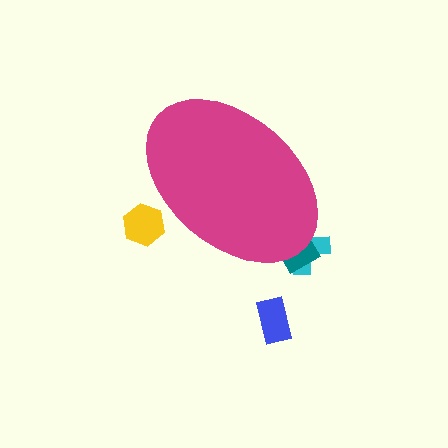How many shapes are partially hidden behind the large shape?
3 shapes are partially hidden.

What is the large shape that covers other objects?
A magenta ellipse.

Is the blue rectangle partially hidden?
No, the blue rectangle is fully visible.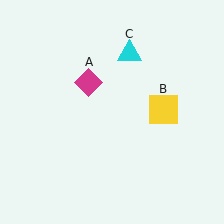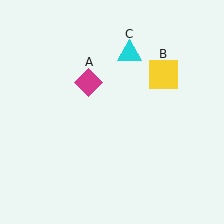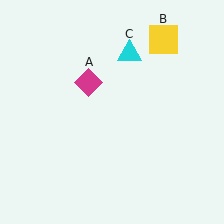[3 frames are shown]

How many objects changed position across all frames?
1 object changed position: yellow square (object B).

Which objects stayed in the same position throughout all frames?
Magenta diamond (object A) and cyan triangle (object C) remained stationary.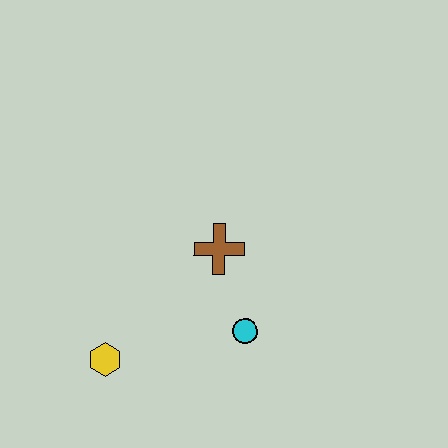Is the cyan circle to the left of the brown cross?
No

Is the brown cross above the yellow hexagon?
Yes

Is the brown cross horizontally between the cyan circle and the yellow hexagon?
Yes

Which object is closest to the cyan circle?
The brown cross is closest to the cyan circle.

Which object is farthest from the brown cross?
The yellow hexagon is farthest from the brown cross.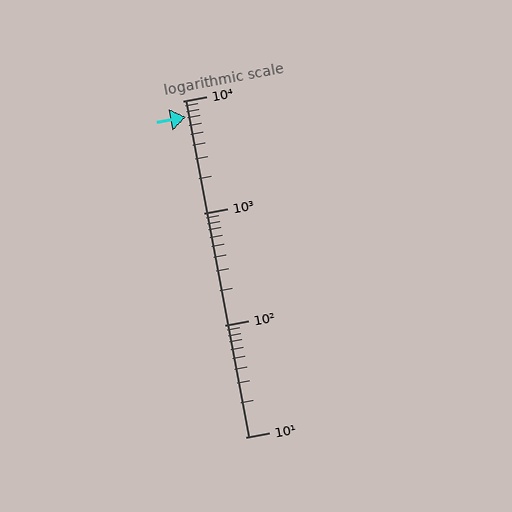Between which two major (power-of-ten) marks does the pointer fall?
The pointer is between 1000 and 10000.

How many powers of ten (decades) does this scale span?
The scale spans 3 decades, from 10 to 10000.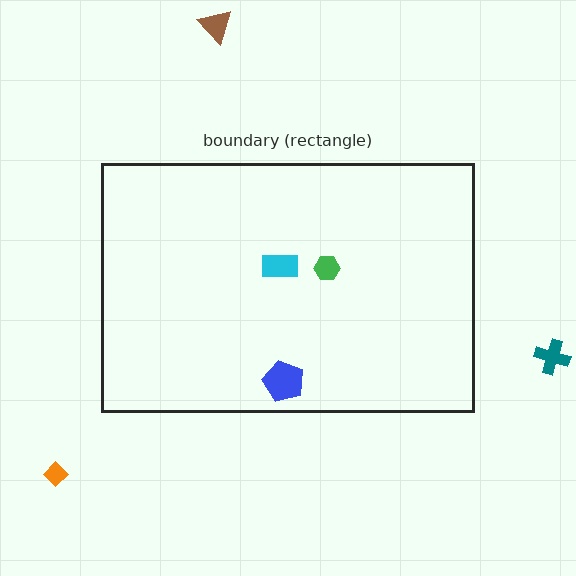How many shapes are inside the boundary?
3 inside, 3 outside.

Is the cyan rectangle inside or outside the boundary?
Inside.